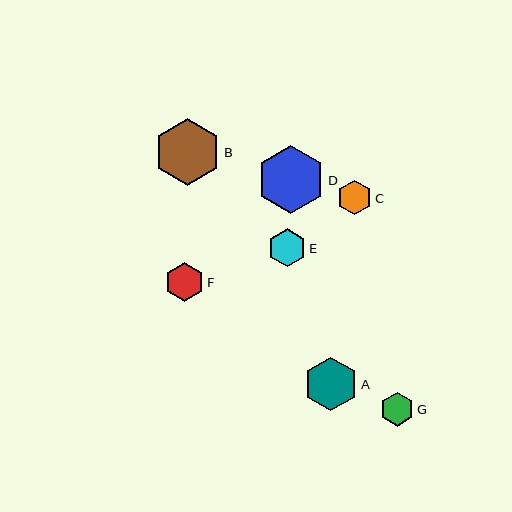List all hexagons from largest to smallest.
From largest to smallest: D, B, A, F, E, C, G.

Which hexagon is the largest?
Hexagon D is the largest with a size of approximately 68 pixels.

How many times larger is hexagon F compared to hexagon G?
Hexagon F is approximately 1.1 times the size of hexagon G.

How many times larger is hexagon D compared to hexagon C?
Hexagon D is approximately 2.0 times the size of hexagon C.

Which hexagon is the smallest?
Hexagon G is the smallest with a size of approximately 34 pixels.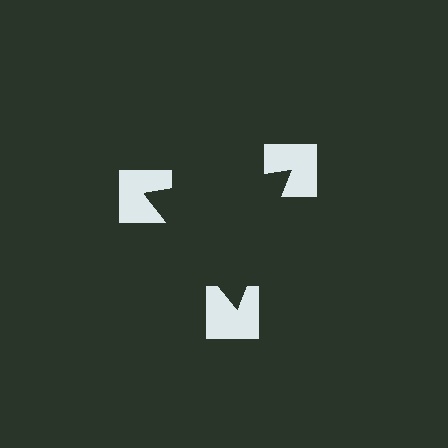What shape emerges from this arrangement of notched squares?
An illusory triangle — its edges are inferred from the aligned wedge cuts in the notched squares, not physically drawn.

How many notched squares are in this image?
There are 3 — one at each vertex of the illusory triangle.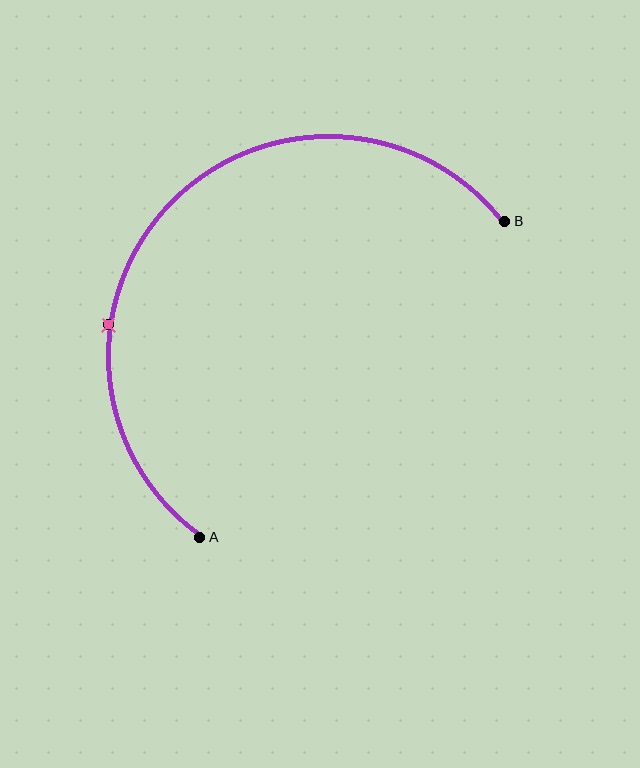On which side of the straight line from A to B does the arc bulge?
The arc bulges above and to the left of the straight line connecting A and B.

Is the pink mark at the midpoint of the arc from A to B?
No. The pink mark lies on the arc but is closer to endpoint A. The arc midpoint would be at the point on the curve equidistant along the arc from both A and B.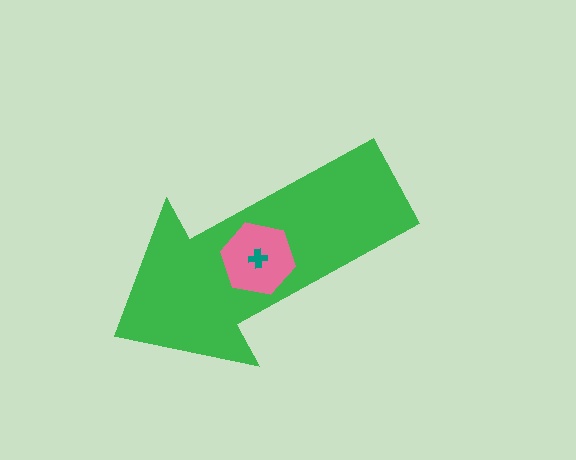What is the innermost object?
The teal cross.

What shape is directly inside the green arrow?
The pink hexagon.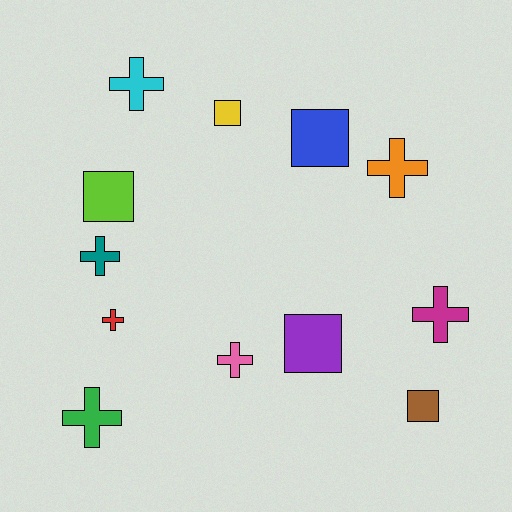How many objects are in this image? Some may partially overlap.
There are 12 objects.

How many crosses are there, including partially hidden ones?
There are 7 crosses.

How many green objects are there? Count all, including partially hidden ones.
There is 1 green object.